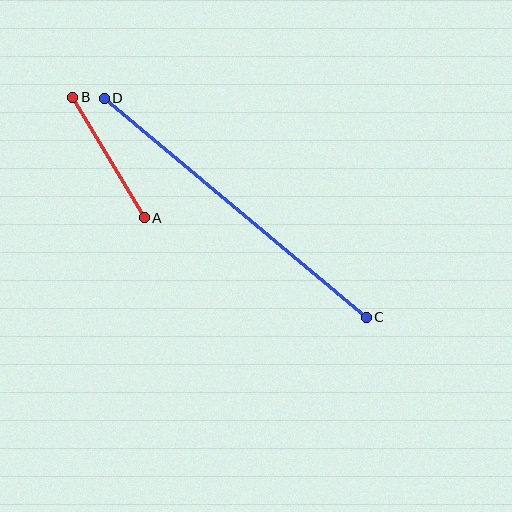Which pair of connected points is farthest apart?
Points C and D are farthest apart.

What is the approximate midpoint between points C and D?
The midpoint is at approximately (235, 208) pixels.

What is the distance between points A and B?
The distance is approximately 140 pixels.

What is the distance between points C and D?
The distance is approximately 342 pixels.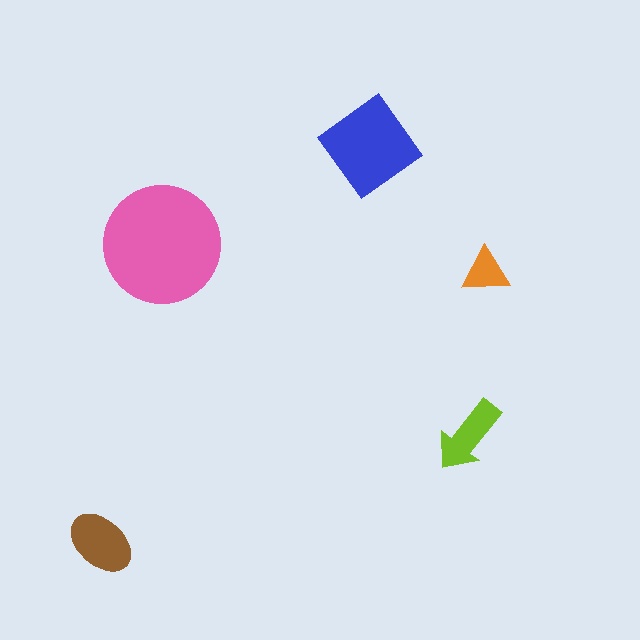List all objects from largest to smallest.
The pink circle, the blue diamond, the brown ellipse, the lime arrow, the orange triangle.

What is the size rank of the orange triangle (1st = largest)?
5th.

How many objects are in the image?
There are 5 objects in the image.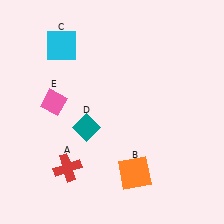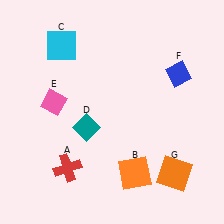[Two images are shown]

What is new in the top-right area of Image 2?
A blue diamond (F) was added in the top-right area of Image 2.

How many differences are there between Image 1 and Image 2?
There are 2 differences between the two images.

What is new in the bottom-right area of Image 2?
An orange square (G) was added in the bottom-right area of Image 2.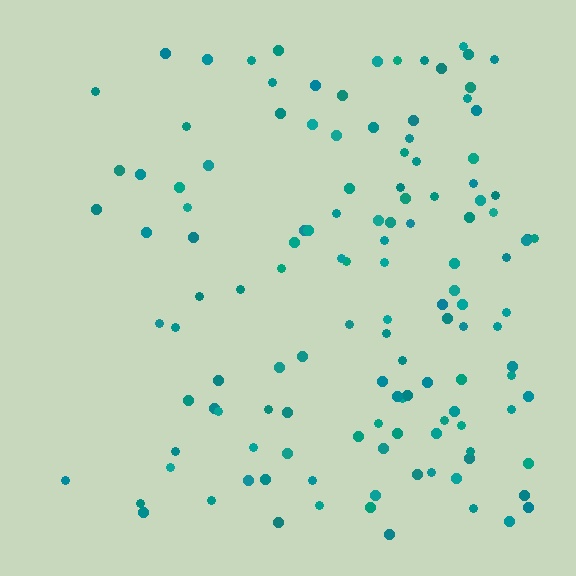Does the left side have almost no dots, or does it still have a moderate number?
Still a moderate number, just noticeably fewer than the right.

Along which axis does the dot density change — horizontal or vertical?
Horizontal.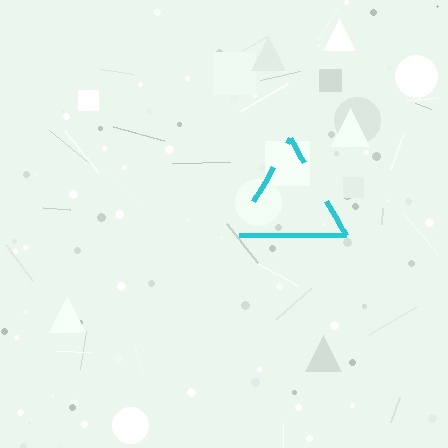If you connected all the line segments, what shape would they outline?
They would outline a triangle.